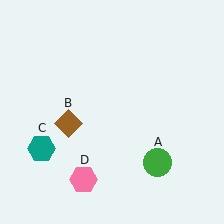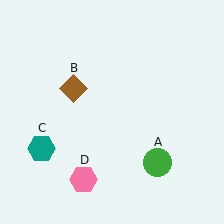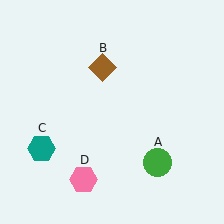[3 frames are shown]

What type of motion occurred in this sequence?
The brown diamond (object B) rotated clockwise around the center of the scene.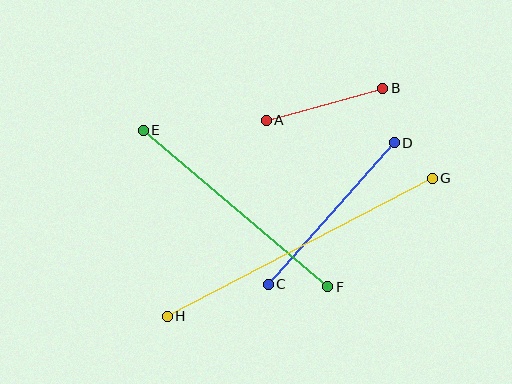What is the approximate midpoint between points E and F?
The midpoint is at approximately (235, 208) pixels.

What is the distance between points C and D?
The distance is approximately 189 pixels.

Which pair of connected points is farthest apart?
Points G and H are farthest apart.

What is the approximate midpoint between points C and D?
The midpoint is at approximately (331, 214) pixels.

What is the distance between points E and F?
The distance is approximately 242 pixels.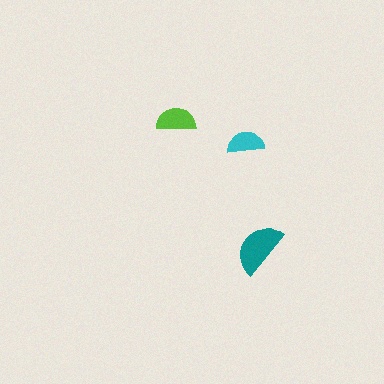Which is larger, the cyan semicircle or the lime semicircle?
The lime one.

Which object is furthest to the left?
The lime semicircle is leftmost.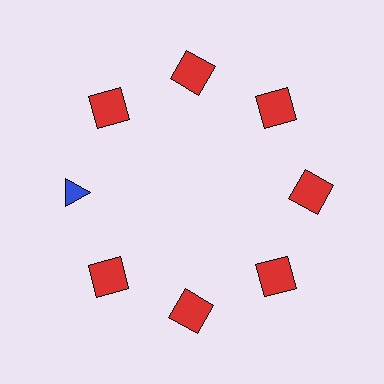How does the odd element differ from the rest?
It differs in both color (blue instead of red) and shape (triangle instead of square).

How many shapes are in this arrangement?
There are 8 shapes arranged in a ring pattern.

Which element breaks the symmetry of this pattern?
The blue triangle at roughly the 9 o'clock position breaks the symmetry. All other shapes are red squares.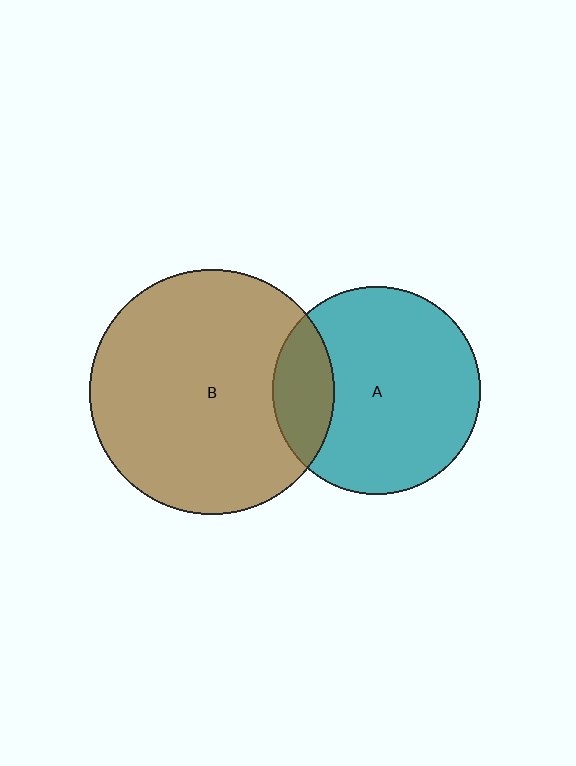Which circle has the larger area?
Circle B (brown).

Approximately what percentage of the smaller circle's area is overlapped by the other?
Approximately 20%.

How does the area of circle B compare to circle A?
Approximately 1.4 times.